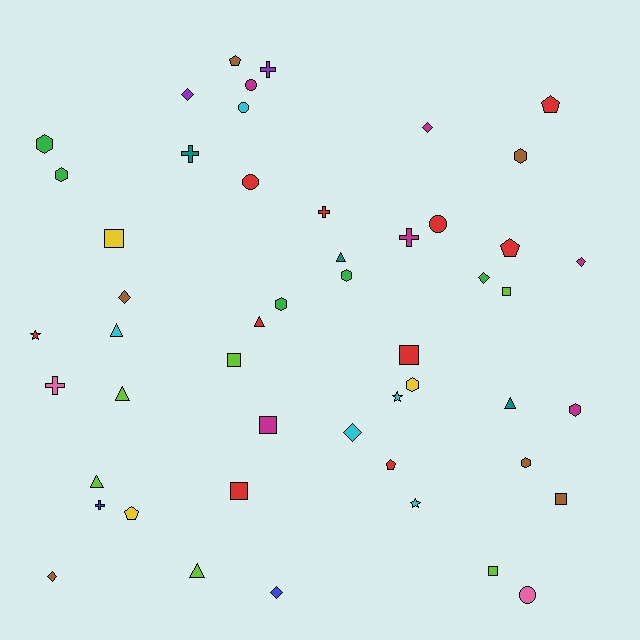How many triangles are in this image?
There are 7 triangles.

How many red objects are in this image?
There are 10 red objects.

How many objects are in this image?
There are 50 objects.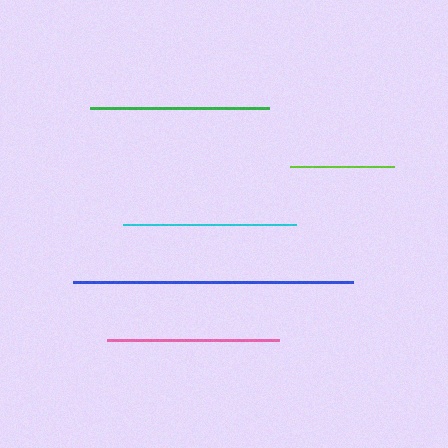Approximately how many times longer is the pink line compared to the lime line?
The pink line is approximately 1.7 times the length of the lime line.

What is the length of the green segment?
The green segment is approximately 179 pixels long.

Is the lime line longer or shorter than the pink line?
The pink line is longer than the lime line.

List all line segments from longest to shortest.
From longest to shortest: blue, green, cyan, pink, lime.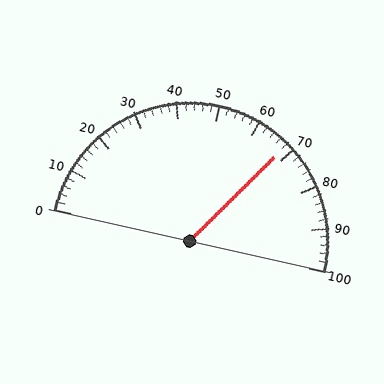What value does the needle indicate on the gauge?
The needle indicates approximately 68.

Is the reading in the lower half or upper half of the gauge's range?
The reading is in the upper half of the range (0 to 100).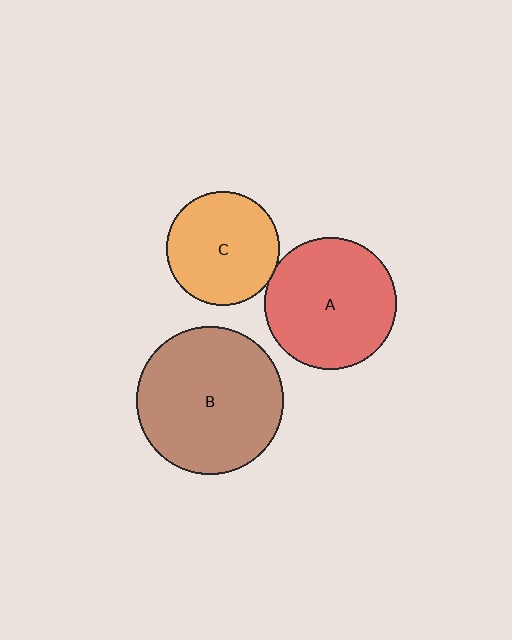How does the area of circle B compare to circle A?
Approximately 1.2 times.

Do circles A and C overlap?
Yes.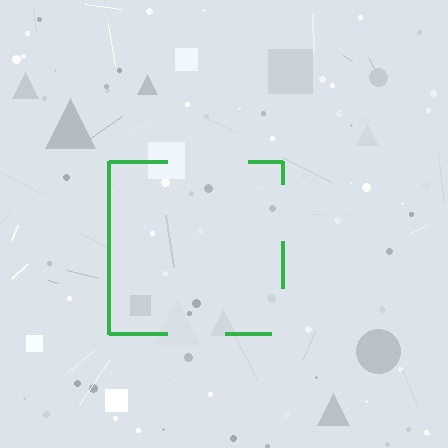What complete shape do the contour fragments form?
The contour fragments form a square.